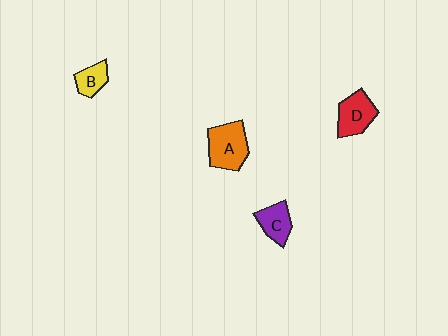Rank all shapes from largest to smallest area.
From largest to smallest: A (orange), D (red), C (purple), B (yellow).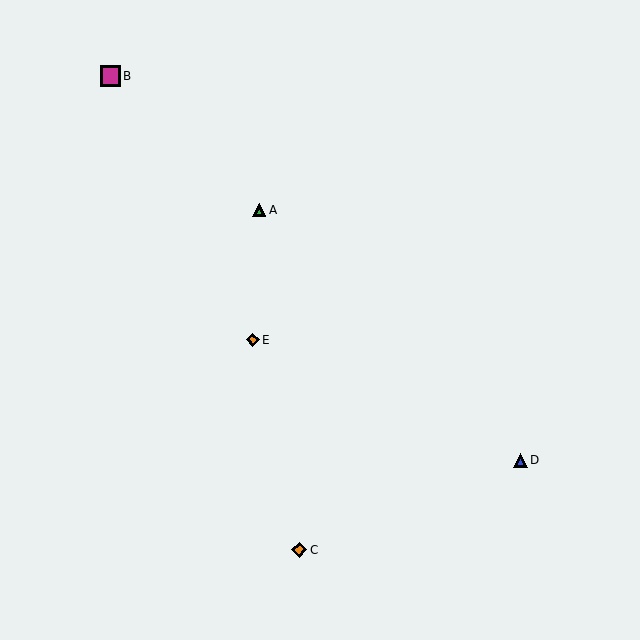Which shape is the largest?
The magenta square (labeled B) is the largest.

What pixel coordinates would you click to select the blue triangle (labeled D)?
Click at (520, 460) to select the blue triangle D.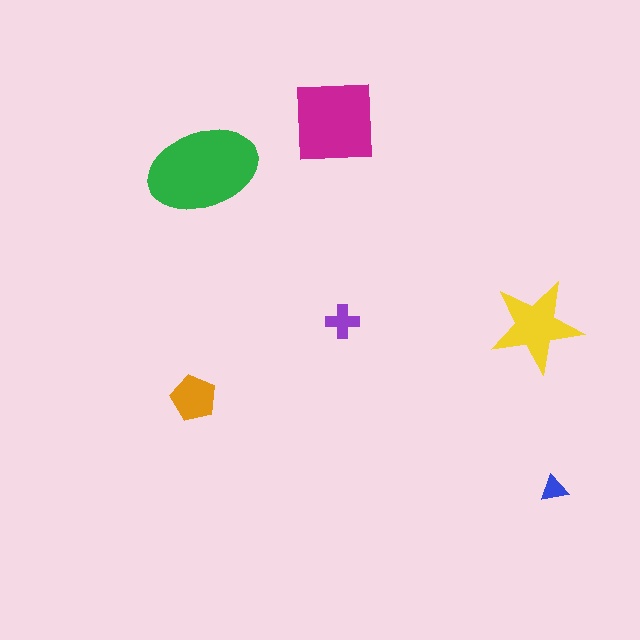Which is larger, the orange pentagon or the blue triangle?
The orange pentagon.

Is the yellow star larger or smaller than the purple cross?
Larger.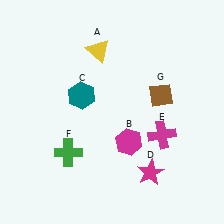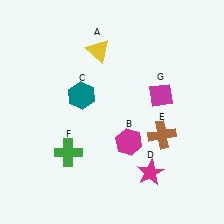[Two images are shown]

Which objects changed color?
E changed from magenta to brown. G changed from brown to magenta.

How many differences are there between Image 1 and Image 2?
There are 2 differences between the two images.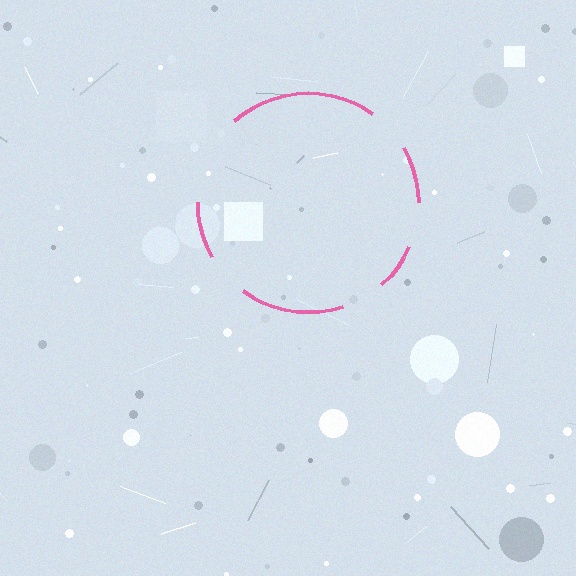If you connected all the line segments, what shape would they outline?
They would outline a circle.